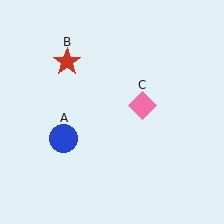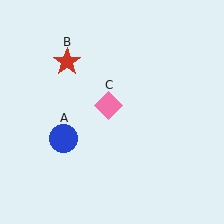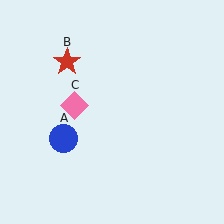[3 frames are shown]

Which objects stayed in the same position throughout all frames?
Blue circle (object A) and red star (object B) remained stationary.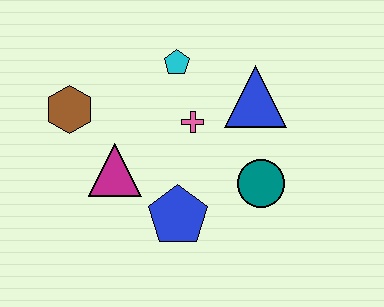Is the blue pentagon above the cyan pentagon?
No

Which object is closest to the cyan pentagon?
The pink cross is closest to the cyan pentagon.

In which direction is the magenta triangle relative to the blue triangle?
The magenta triangle is to the left of the blue triangle.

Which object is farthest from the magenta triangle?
The blue triangle is farthest from the magenta triangle.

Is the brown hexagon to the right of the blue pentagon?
No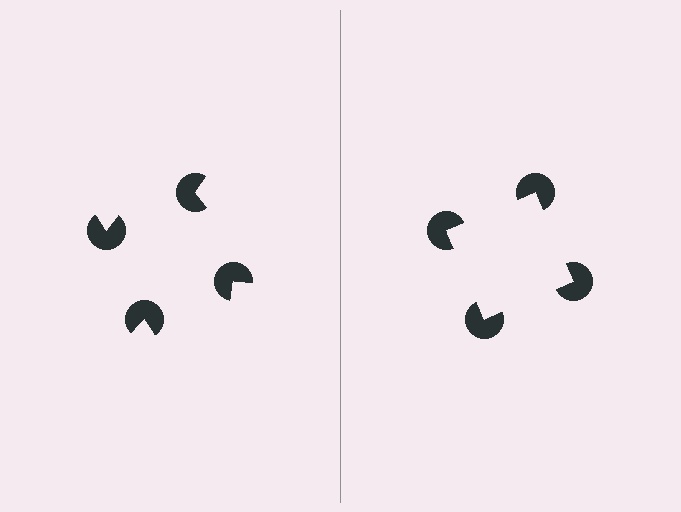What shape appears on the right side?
An illusory square.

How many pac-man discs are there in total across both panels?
8 — 4 on each side.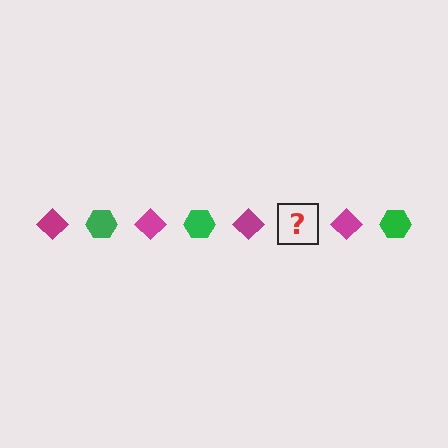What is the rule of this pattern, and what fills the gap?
The rule is that the pattern alternates between magenta diamond and green hexagon. The gap should be filled with a green hexagon.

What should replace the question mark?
The question mark should be replaced with a green hexagon.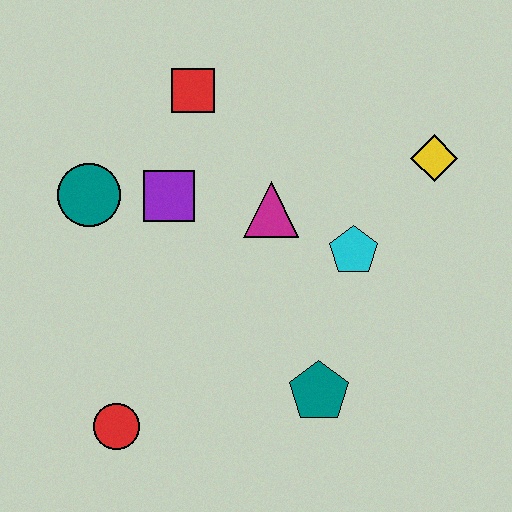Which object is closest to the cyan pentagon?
The magenta triangle is closest to the cyan pentagon.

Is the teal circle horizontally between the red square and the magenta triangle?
No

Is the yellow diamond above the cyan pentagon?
Yes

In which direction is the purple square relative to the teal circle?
The purple square is to the right of the teal circle.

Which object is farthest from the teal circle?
The yellow diamond is farthest from the teal circle.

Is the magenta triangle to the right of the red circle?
Yes